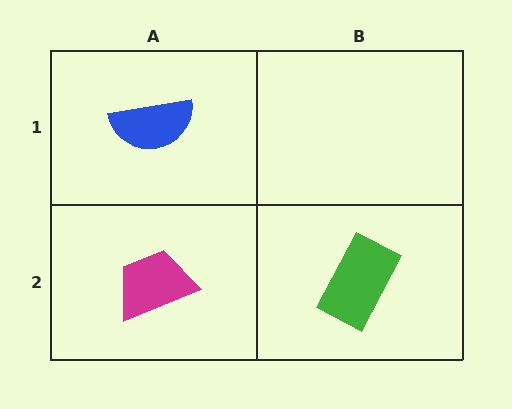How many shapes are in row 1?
1 shape.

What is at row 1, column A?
A blue semicircle.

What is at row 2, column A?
A magenta trapezoid.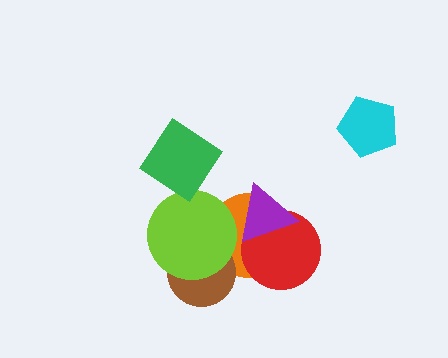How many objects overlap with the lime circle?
2 objects overlap with the lime circle.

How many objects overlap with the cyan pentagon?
0 objects overlap with the cyan pentagon.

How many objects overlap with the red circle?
2 objects overlap with the red circle.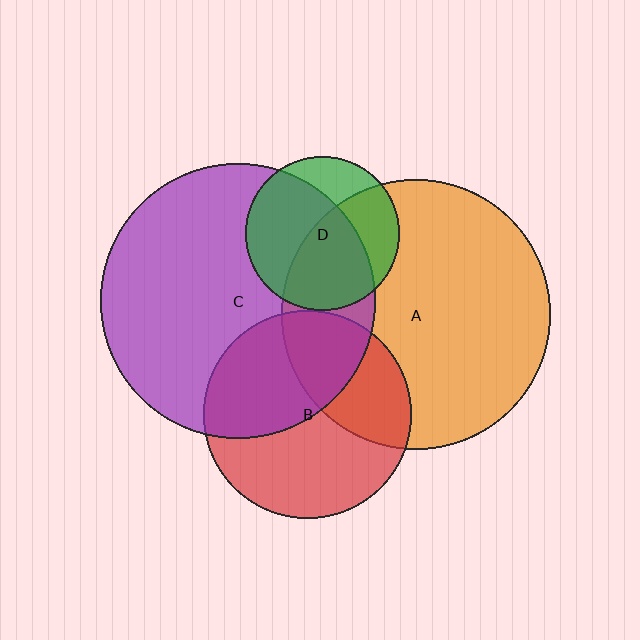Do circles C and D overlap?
Yes.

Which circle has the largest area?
Circle C (purple).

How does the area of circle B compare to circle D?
Approximately 1.8 times.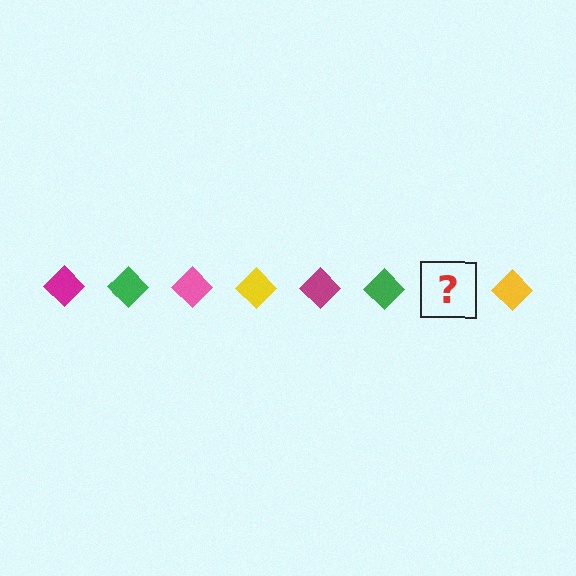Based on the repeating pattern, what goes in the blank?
The blank should be a pink diamond.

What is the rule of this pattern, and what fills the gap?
The rule is that the pattern cycles through magenta, green, pink, yellow diamonds. The gap should be filled with a pink diamond.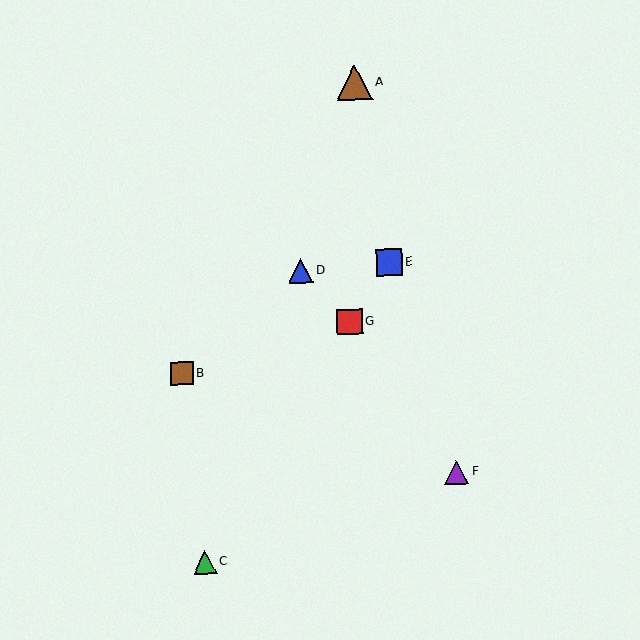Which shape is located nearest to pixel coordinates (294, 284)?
The blue triangle (labeled D) at (301, 270) is nearest to that location.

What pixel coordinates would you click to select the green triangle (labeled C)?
Click at (205, 562) to select the green triangle C.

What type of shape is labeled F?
Shape F is a purple triangle.